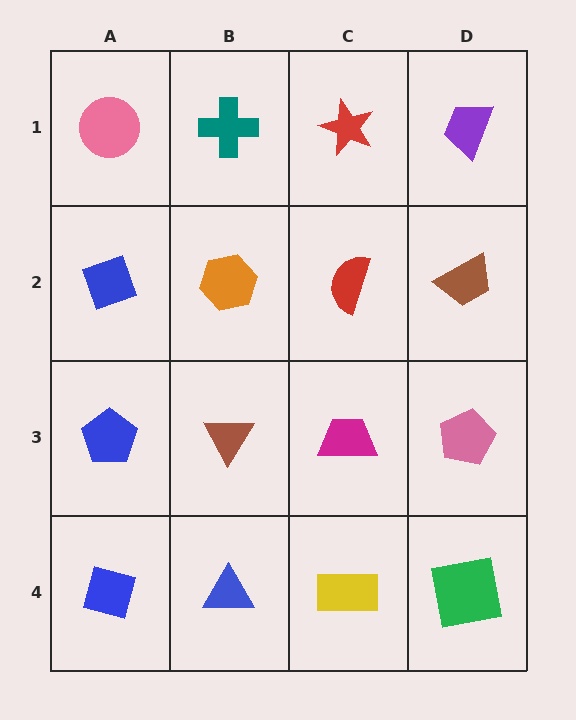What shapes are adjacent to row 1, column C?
A red semicircle (row 2, column C), a teal cross (row 1, column B), a purple trapezoid (row 1, column D).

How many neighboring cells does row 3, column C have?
4.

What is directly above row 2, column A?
A pink circle.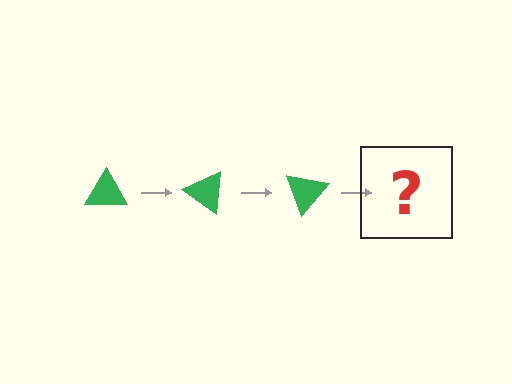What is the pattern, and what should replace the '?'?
The pattern is that the triangle rotates 35 degrees each step. The '?' should be a green triangle rotated 105 degrees.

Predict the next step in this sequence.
The next step is a green triangle rotated 105 degrees.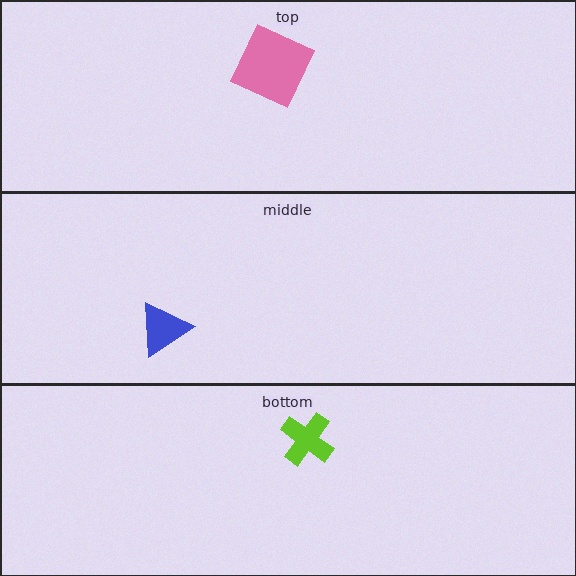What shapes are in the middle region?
The blue triangle.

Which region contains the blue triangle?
The middle region.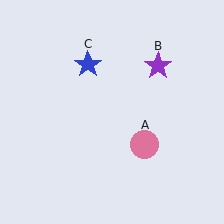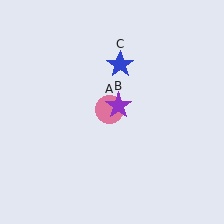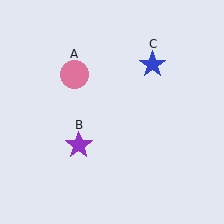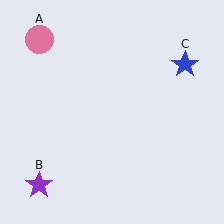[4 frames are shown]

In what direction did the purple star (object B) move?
The purple star (object B) moved down and to the left.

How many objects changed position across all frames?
3 objects changed position: pink circle (object A), purple star (object B), blue star (object C).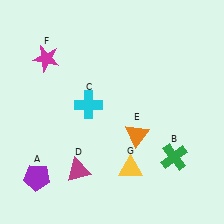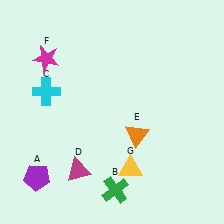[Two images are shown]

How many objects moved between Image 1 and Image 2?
2 objects moved between the two images.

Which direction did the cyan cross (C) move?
The cyan cross (C) moved left.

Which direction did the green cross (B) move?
The green cross (B) moved left.